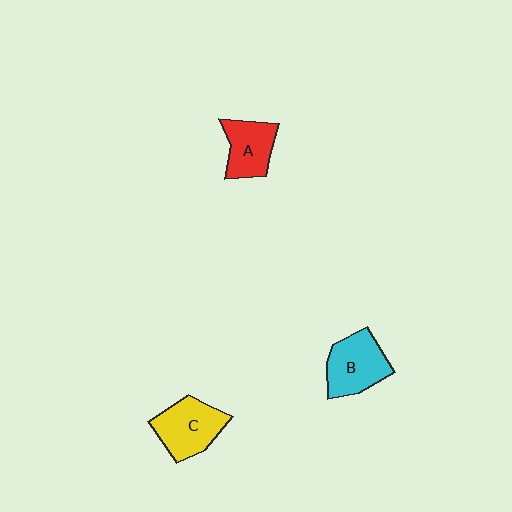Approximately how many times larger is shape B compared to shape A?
Approximately 1.3 times.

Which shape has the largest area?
Shape B (cyan).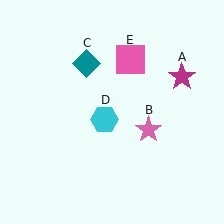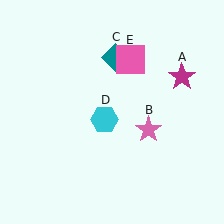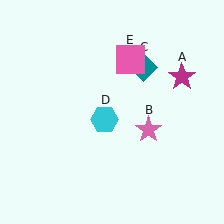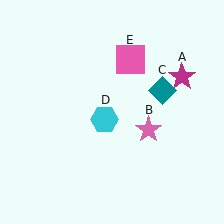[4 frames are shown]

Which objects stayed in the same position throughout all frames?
Magenta star (object A) and pink star (object B) and cyan hexagon (object D) and pink square (object E) remained stationary.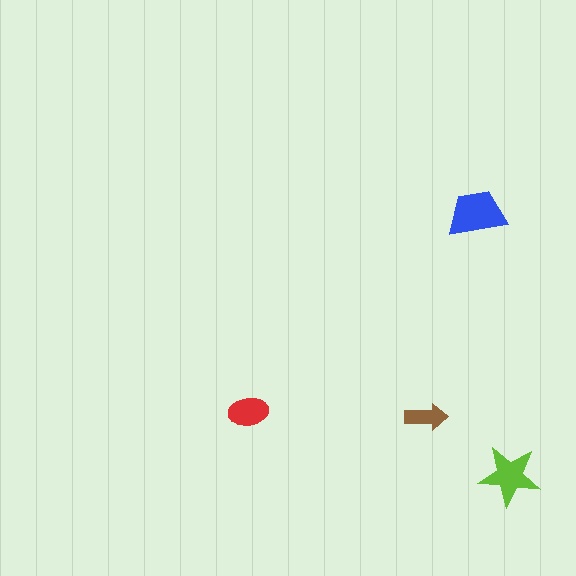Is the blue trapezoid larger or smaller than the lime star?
Larger.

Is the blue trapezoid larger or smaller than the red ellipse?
Larger.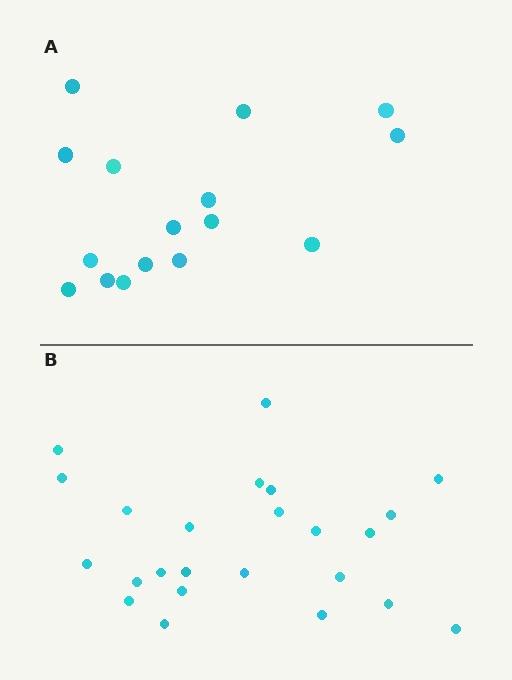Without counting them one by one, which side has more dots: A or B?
Region B (the bottom region) has more dots.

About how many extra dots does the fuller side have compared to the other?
Region B has roughly 8 or so more dots than region A.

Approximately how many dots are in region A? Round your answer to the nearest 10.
About 20 dots. (The exact count is 16, which rounds to 20.)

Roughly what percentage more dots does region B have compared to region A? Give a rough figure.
About 50% more.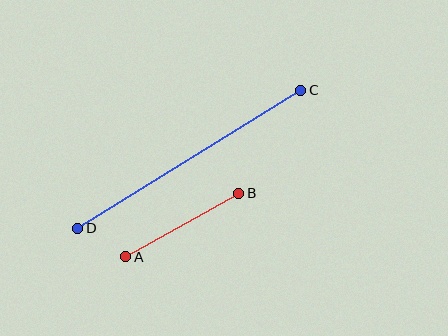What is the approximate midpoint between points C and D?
The midpoint is at approximately (189, 159) pixels.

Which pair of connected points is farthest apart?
Points C and D are farthest apart.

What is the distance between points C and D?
The distance is approximately 262 pixels.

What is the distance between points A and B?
The distance is approximately 130 pixels.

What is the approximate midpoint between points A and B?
The midpoint is at approximately (182, 225) pixels.